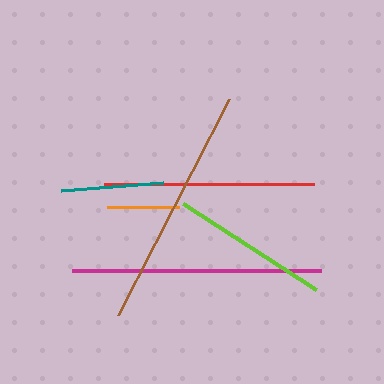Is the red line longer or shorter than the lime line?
The red line is longer than the lime line.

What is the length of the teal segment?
The teal segment is approximately 103 pixels long.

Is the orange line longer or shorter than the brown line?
The brown line is longer than the orange line.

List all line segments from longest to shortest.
From longest to shortest: magenta, brown, red, lime, teal, orange.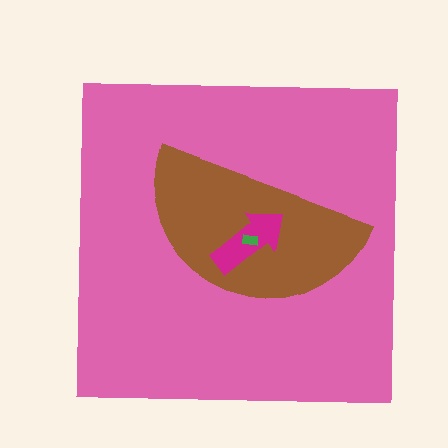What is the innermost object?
The green rectangle.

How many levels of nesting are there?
4.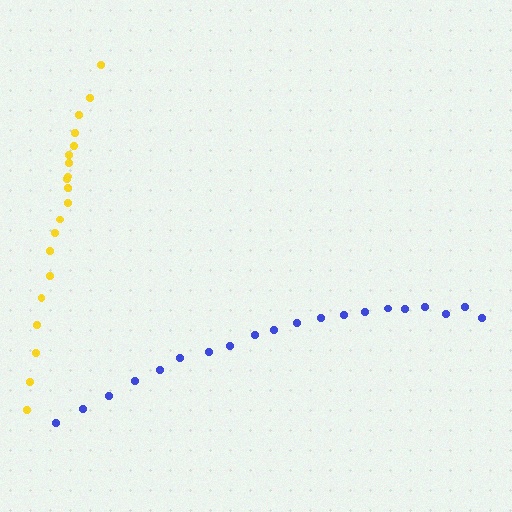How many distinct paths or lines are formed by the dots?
There are 2 distinct paths.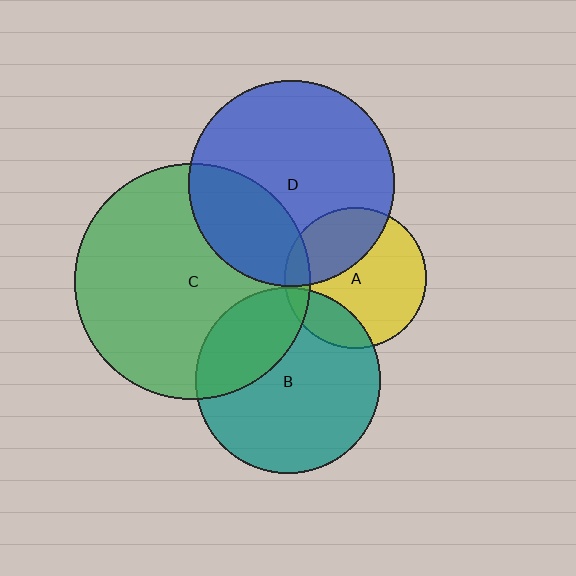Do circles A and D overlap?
Yes.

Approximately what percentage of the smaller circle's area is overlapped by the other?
Approximately 35%.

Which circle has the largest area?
Circle C (green).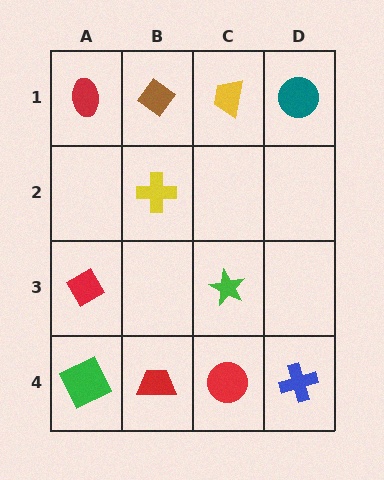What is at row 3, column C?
A green star.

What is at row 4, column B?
A red trapezoid.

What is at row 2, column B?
A yellow cross.